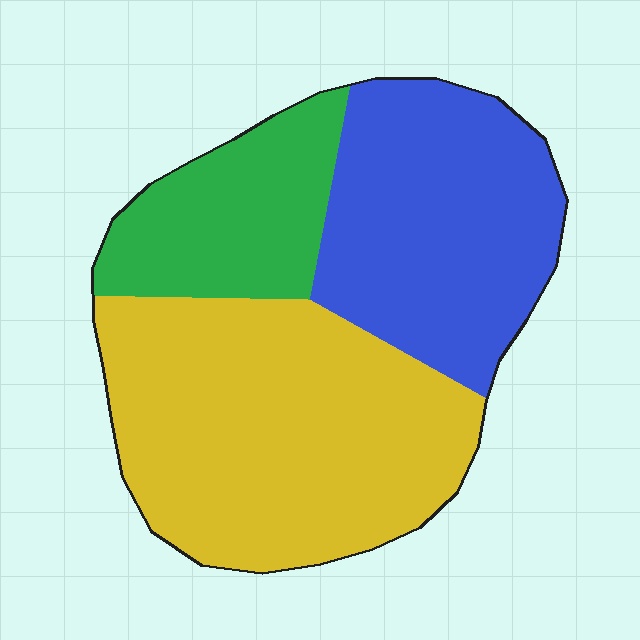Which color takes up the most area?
Yellow, at roughly 45%.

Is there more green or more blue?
Blue.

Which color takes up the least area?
Green, at roughly 20%.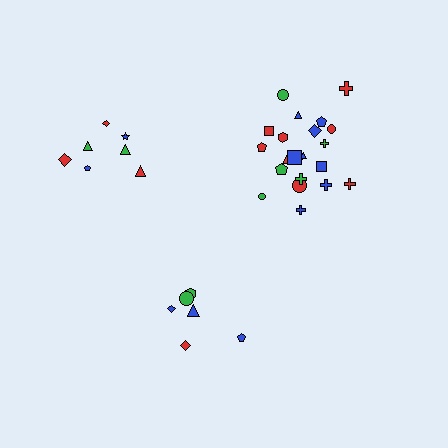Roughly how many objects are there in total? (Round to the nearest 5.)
Roughly 35 objects in total.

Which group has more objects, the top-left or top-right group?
The top-right group.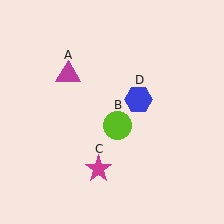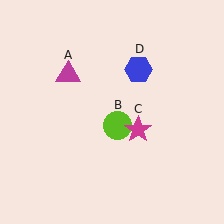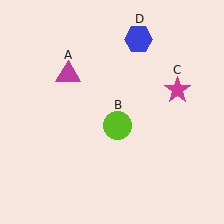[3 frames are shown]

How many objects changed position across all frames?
2 objects changed position: magenta star (object C), blue hexagon (object D).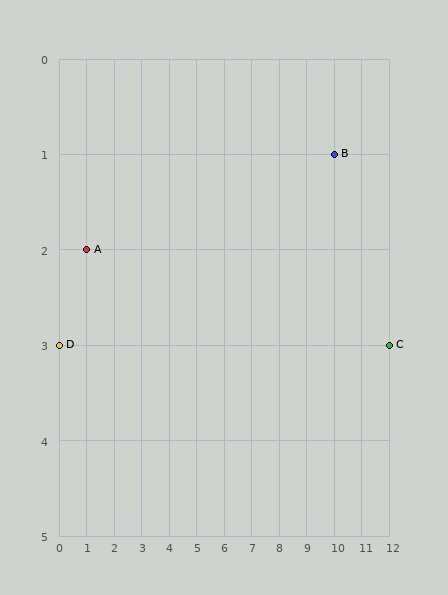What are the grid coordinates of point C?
Point C is at grid coordinates (12, 3).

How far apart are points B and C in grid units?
Points B and C are 2 columns and 2 rows apart (about 2.8 grid units diagonally).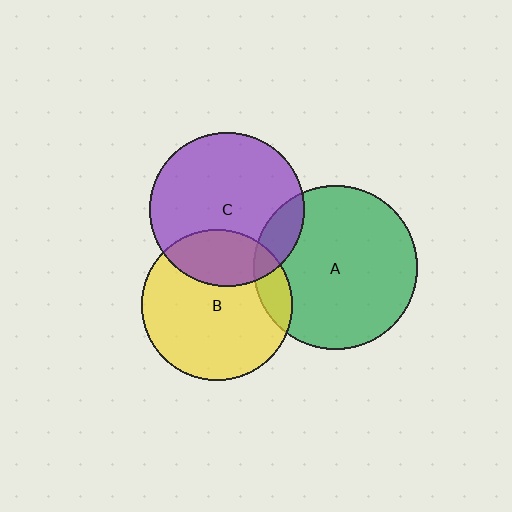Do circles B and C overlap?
Yes.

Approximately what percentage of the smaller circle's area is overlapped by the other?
Approximately 25%.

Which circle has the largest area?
Circle A (green).